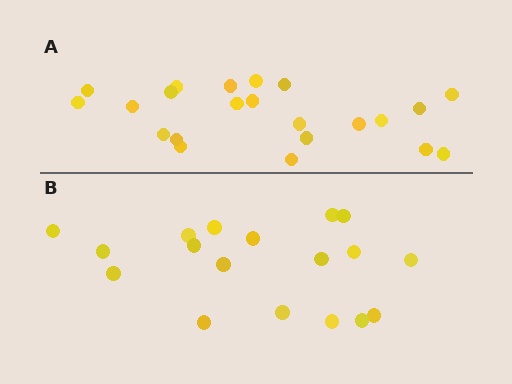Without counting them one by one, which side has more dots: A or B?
Region A (the top region) has more dots.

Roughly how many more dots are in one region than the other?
Region A has about 4 more dots than region B.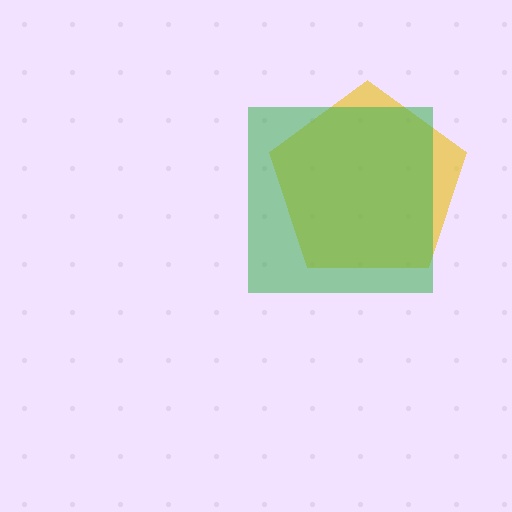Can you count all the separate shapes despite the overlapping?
Yes, there are 2 separate shapes.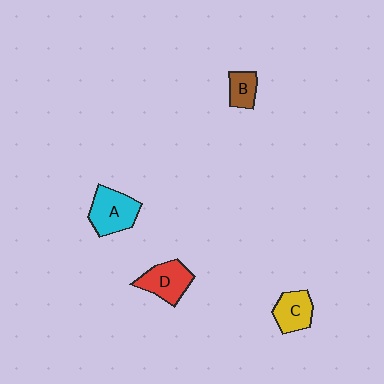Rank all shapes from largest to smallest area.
From largest to smallest: A (cyan), D (red), C (yellow), B (brown).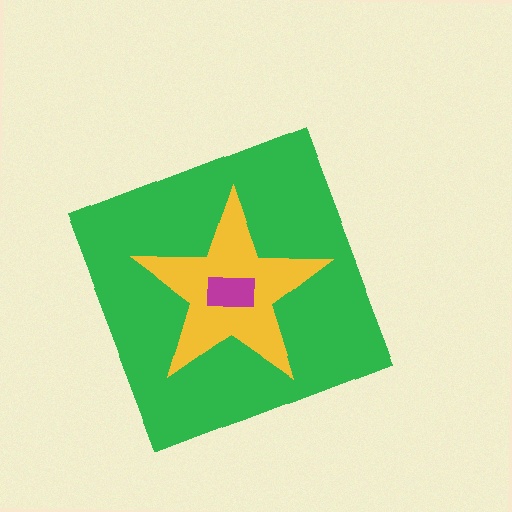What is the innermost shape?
The magenta rectangle.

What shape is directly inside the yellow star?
The magenta rectangle.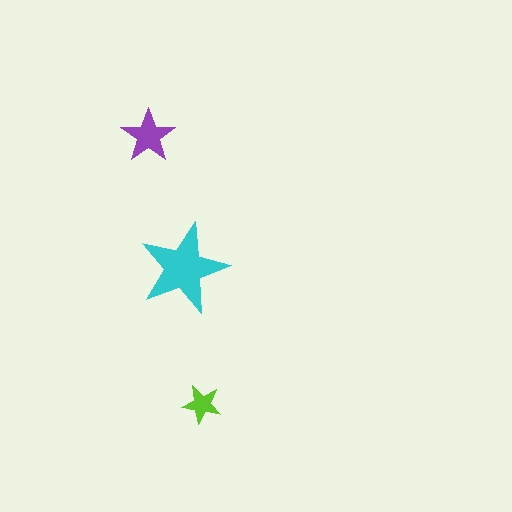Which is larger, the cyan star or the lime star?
The cyan one.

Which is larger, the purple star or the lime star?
The purple one.